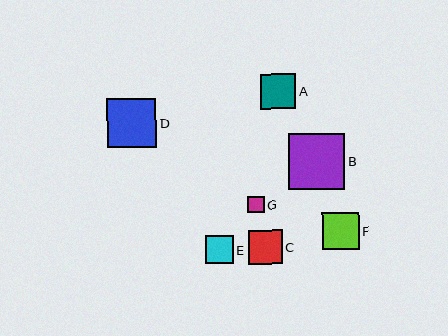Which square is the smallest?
Square G is the smallest with a size of approximately 17 pixels.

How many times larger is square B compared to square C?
Square B is approximately 1.7 times the size of square C.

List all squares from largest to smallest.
From largest to smallest: B, D, F, A, C, E, G.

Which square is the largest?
Square B is the largest with a size of approximately 56 pixels.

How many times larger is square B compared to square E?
Square B is approximately 2.0 times the size of square E.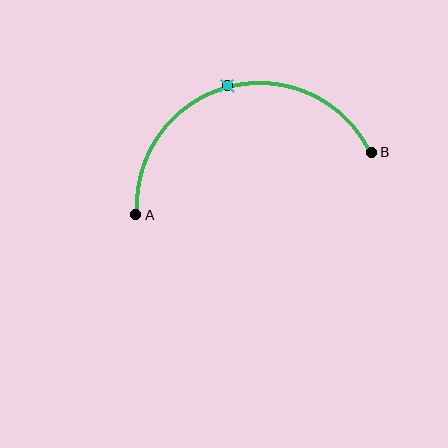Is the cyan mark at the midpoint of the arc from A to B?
Yes. The cyan mark lies on the arc at equal arc-length from both A and B — it is the arc midpoint.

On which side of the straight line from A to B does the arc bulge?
The arc bulges above the straight line connecting A and B.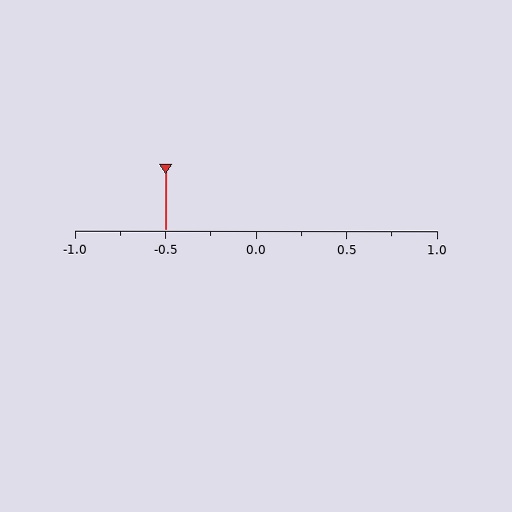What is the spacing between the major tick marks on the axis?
The major ticks are spaced 0.5 apart.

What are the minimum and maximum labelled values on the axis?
The axis runs from -1.0 to 1.0.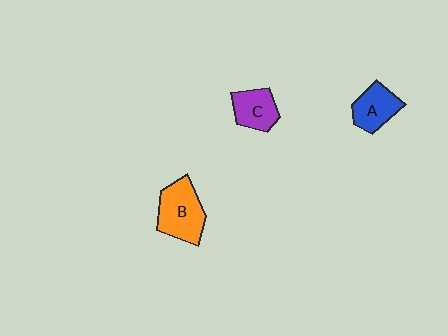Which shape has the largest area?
Shape B (orange).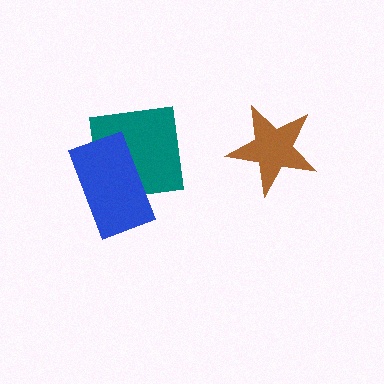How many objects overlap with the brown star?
0 objects overlap with the brown star.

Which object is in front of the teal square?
The blue rectangle is in front of the teal square.